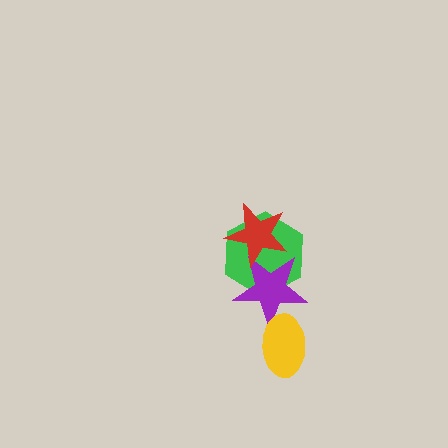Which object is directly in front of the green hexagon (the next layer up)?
The purple star is directly in front of the green hexagon.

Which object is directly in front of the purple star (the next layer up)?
The yellow ellipse is directly in front of the purple star.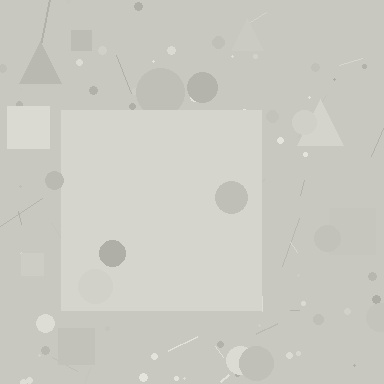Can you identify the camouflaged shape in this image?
The camouflaged shape is a square.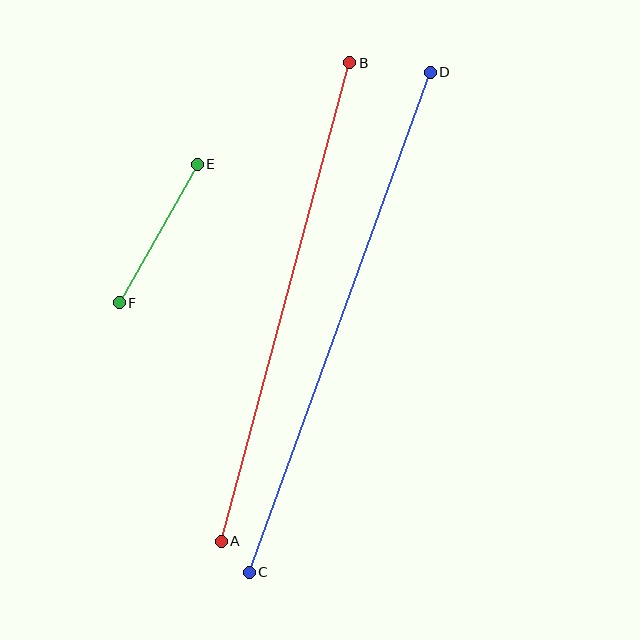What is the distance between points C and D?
The distance is approximately 532 pixels.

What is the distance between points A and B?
The distance is approximately 495 pixels.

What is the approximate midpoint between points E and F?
The midpoint is at approximately (158, 233) pixels.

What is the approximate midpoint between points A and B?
The midpoint is at approximately (285, 302) pixels.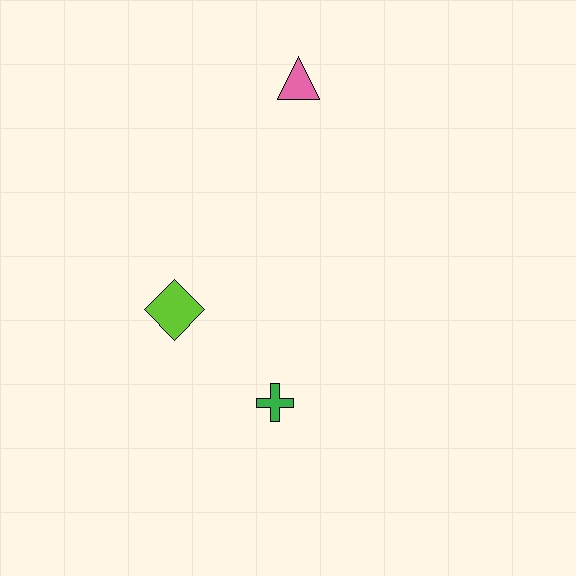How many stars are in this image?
There are no stars.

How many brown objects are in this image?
There are no brown objects.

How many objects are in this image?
There are 3 objects.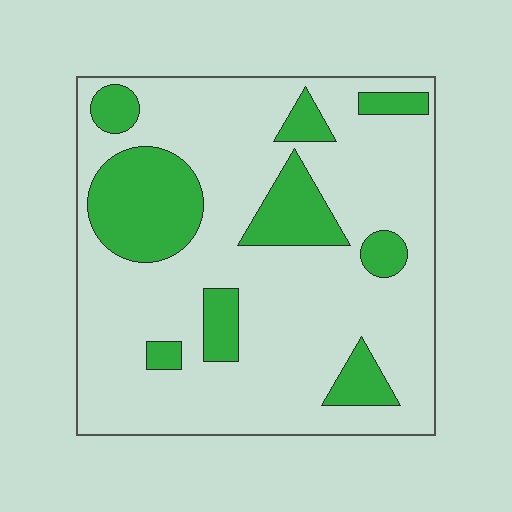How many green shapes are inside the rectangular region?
9.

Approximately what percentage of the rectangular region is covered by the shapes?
Approximately 25%.